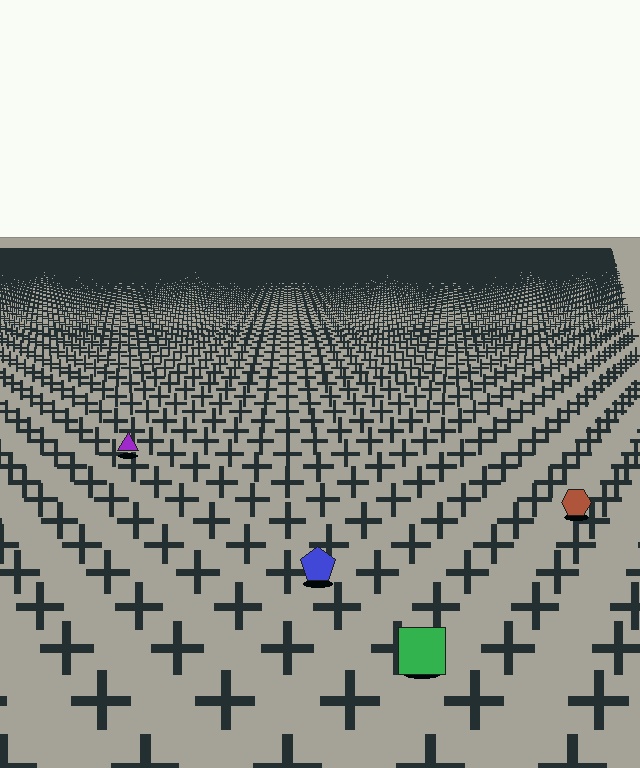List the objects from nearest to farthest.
From nearest to farthest: the green square, the blue pentagon, the brown hexagon, the purple triangle.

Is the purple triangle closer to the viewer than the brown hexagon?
No. The brown hexagon is closer — you can tell from the texture gradient: the ground texture is coarser near it.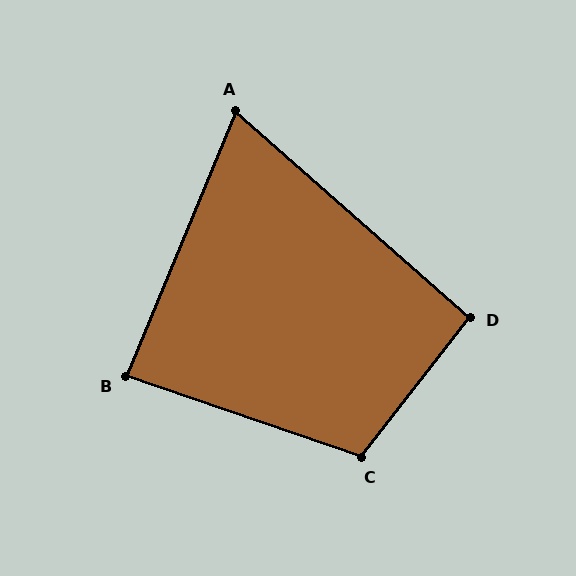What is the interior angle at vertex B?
Approximately 86 degrees (approximately right).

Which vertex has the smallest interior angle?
A, at approximately 71 degrees.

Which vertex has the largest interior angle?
C, at approximately 109 degrees.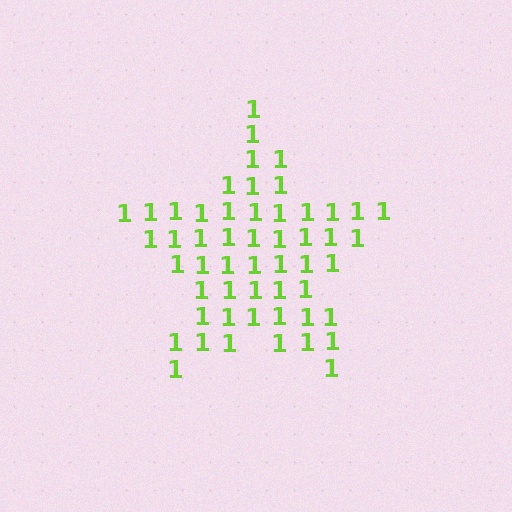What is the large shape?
The large shape is a star.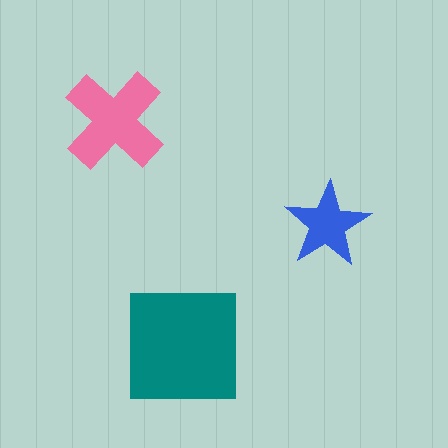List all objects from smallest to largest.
The blue star, the pink cross, the teal square.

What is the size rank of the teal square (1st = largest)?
1st.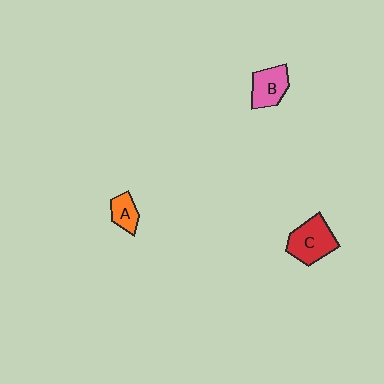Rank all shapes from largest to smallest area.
From largest to smallest: C (red), B (pink), A (orange).